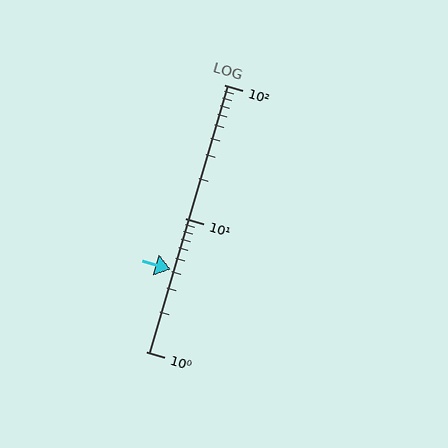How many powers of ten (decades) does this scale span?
The scale spans 2 decades, from 1 to 100.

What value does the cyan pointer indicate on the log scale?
The pointer indicates approximately 4.1.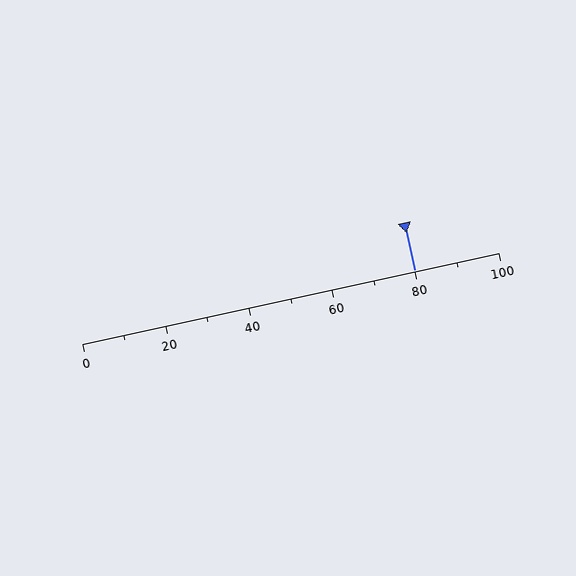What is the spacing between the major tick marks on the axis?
The major ticks are spaced 20 apart.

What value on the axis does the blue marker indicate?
The marker indicates approximately 80.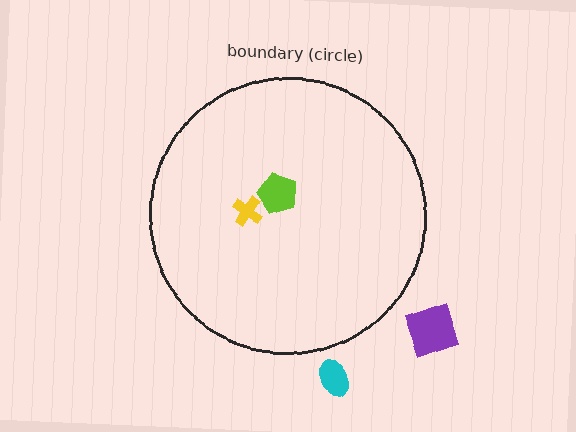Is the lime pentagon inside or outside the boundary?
Inside.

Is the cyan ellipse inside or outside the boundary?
Outside.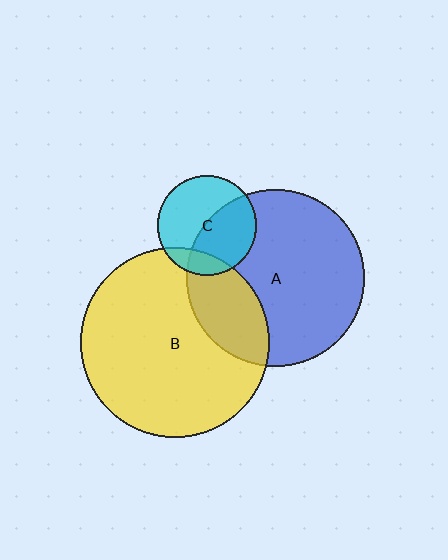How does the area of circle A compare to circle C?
Approximately 3.2 times.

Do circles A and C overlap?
Yes.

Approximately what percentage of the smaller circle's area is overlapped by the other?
Approximately 45%.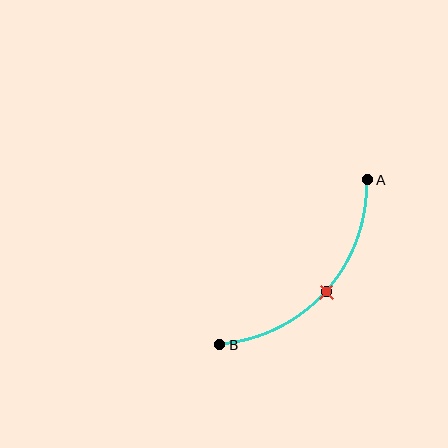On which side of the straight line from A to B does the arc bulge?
The arc bulges below and to the right of the straight line connecting A and B.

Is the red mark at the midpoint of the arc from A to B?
Yes. The red mark lies on the arc at equal arc-length from both A and B — it is the arc midpoint.